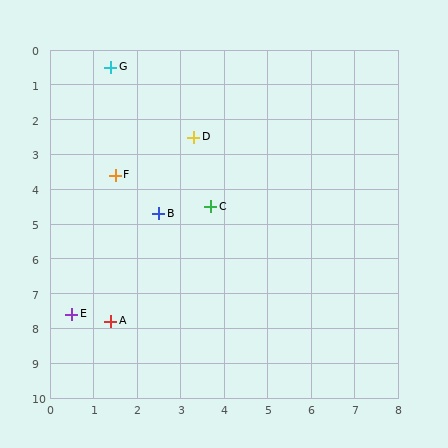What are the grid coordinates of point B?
Point B is at approximately (2.5, 4.7).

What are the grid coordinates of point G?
Point G is at approximately (1.4, 0.5).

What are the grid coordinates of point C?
Point C is at approximately (3.7, 4.5).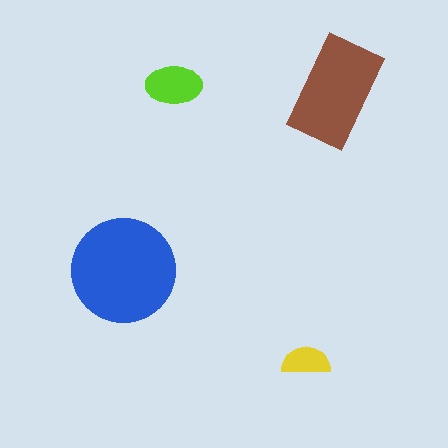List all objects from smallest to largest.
The yellow semicircle, the lime ellipse, the brown rectangle, the blue circle.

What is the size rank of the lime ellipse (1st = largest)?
3rd.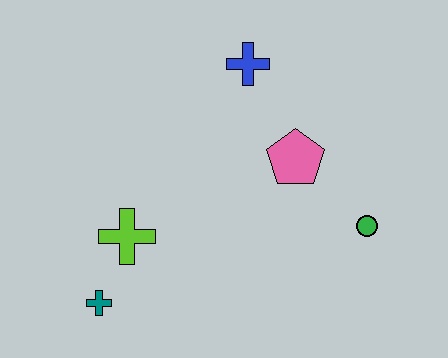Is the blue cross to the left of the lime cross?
No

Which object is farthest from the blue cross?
The teal cross is farthest from the blue cross.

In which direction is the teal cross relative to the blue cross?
The teal cross is below the blue cross.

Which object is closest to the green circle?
The pink pentagon is closest to the green circle.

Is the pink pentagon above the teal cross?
Yes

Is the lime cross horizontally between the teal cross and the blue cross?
Yes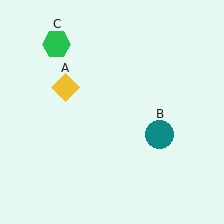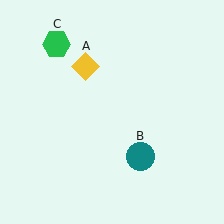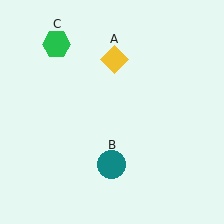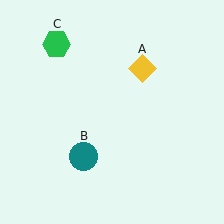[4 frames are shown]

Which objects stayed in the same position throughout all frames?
Green hexagon (object C) remained stationary.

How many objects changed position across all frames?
2 objects changed position: yellow diamond (object A), teal circle (object B).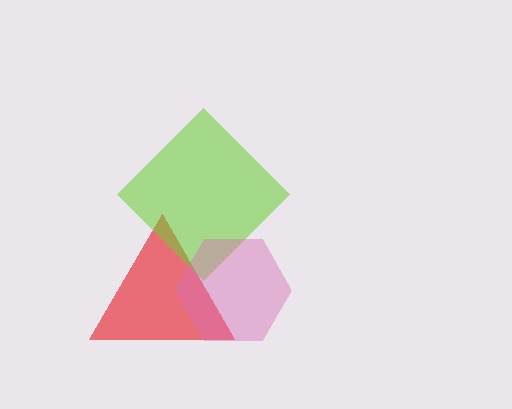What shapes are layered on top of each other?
The layered shapes are: a red triangle, a lime diamond, a pink hexagon.